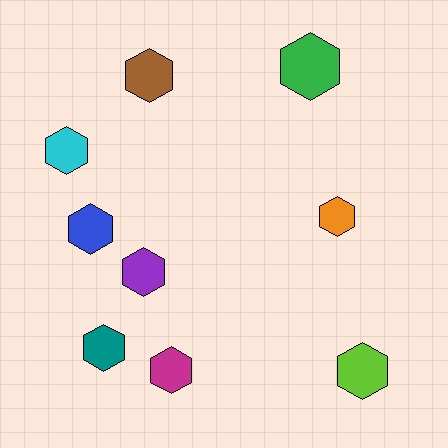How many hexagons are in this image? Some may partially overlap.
There are 9 hexagons.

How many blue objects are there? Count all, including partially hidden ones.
There is 1 blue object.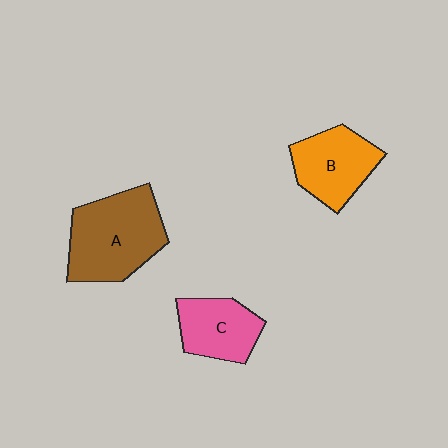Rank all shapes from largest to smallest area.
From largest to smallest: A (brown), B (orange), C (pink).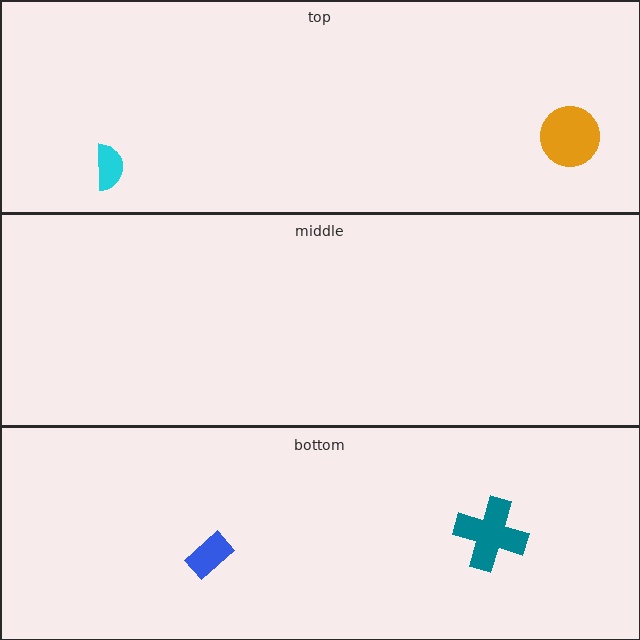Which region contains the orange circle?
The top region.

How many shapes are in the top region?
2.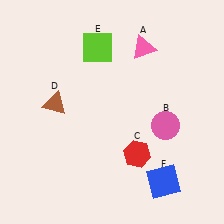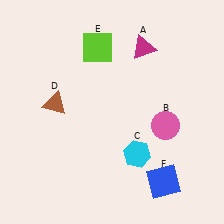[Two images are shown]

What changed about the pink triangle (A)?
In Image 1, A is pink. In Image 2, it changed to magenta.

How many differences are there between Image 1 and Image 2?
There are 2 differences between the two images.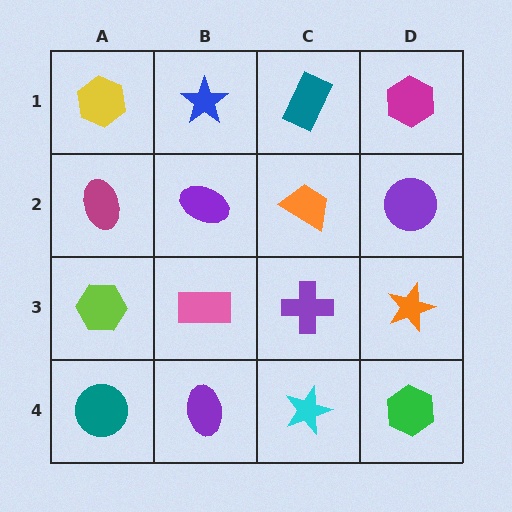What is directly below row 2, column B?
A pink rectangle.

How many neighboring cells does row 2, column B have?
4.